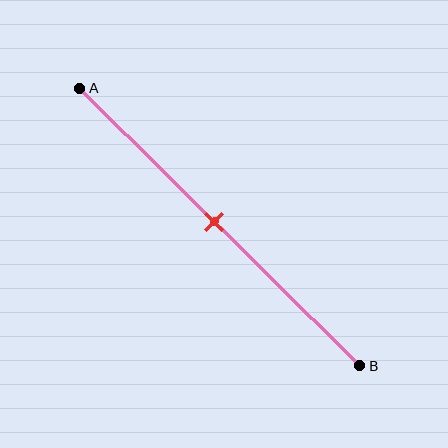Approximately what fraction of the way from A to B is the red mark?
The red mark is approximately 50% of the way from A to B.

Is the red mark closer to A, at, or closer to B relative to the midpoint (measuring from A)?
The red mark is approximately at the midpoint of segment AB.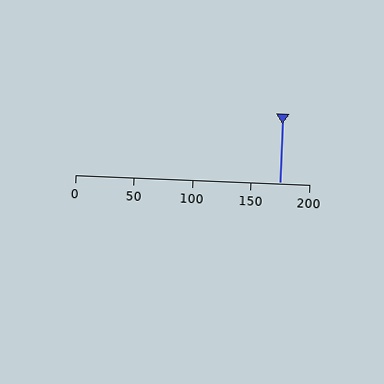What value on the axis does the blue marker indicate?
The marker indicates approximately 175.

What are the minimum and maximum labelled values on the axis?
The axis runs from 0 to 200.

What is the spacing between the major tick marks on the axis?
The major ticks are spaced 50 apart.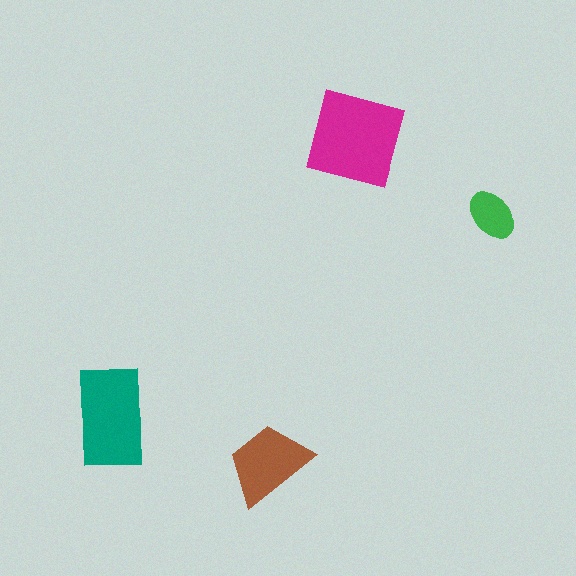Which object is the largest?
The magenta square.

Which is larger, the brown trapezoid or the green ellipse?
The brown trapezoid.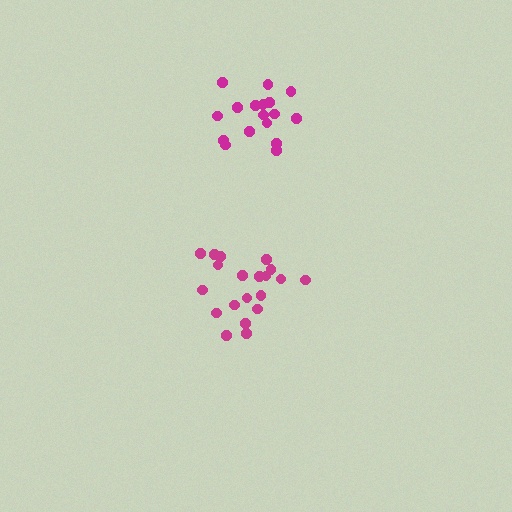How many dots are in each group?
Group 1: 20 dots, Group 2: 17 dots (37 total).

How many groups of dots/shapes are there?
There are 2 groups.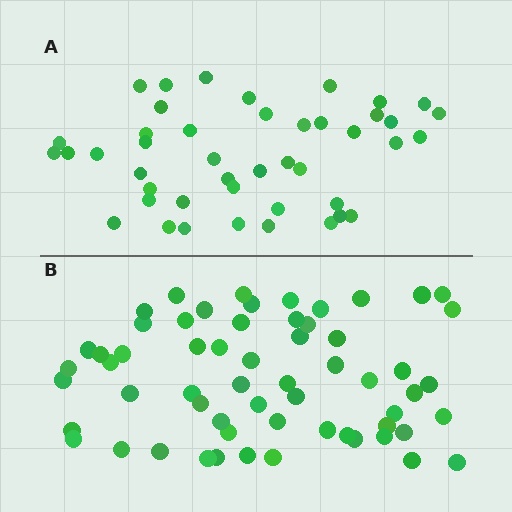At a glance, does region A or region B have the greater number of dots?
Region B (the bottom region) has more dots.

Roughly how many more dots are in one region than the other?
Region B has approximately 15 more dots than region A.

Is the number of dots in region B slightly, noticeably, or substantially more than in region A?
Region B has noticeably more, but not dramatically so. The ratio is roughly 1.4 to 1.